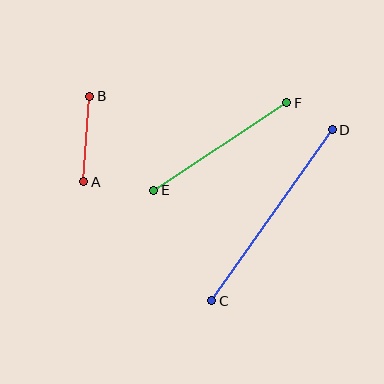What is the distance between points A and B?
The distance is approximately 86 pixels.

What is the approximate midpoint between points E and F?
The midpoint is at approximately (220, 147) pixels.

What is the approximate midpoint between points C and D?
The midpoint is at approximately (272, 215) pixels.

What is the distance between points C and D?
The distance is approximately 210 pixels.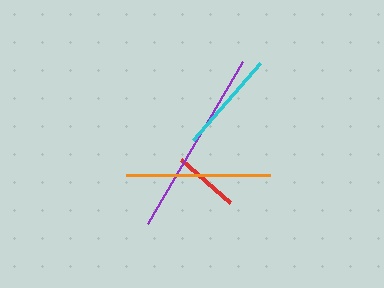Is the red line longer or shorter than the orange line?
The orange line is longer than the red line.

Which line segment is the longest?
The purple line is the longest at approximately 187 pixels.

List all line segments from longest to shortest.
From longest to shortest: purple, orange, cyan, red.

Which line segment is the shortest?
The red line is the shortest at approximately 65 pixels.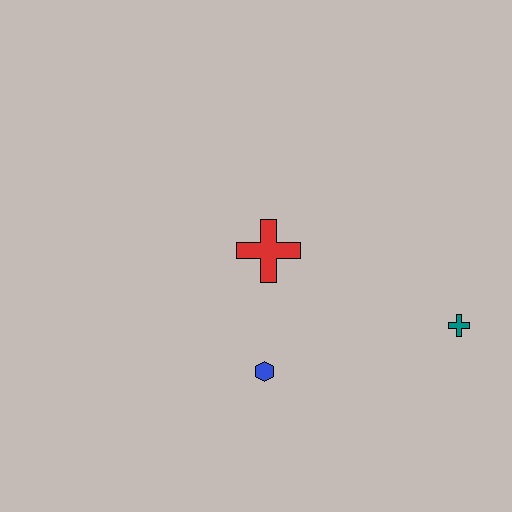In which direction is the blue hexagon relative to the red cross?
The blue hexagon is below the red cross.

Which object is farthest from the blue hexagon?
The teal cross is farthest from the blue hexagon.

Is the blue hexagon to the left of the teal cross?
Yes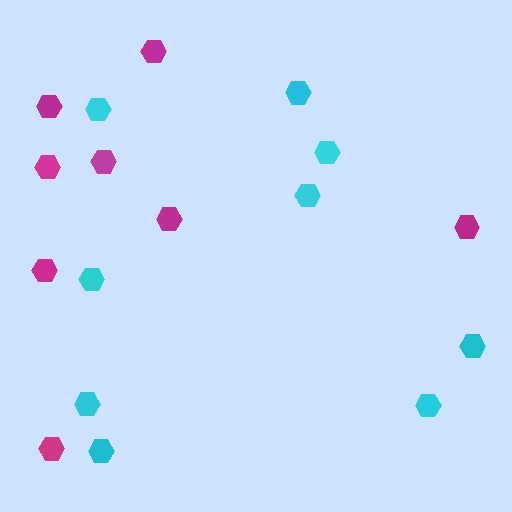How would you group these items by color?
There are 2 groups: one group of cyan hexagons (9) and one group of magenta hexagons (8).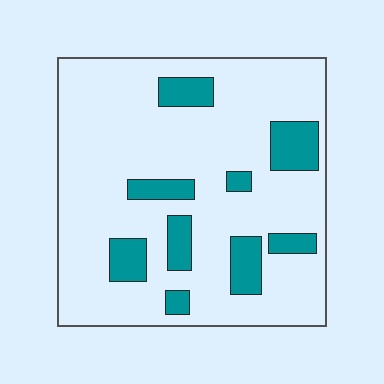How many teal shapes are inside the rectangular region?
9.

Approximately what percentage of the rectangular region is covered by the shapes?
Approximately 15%.